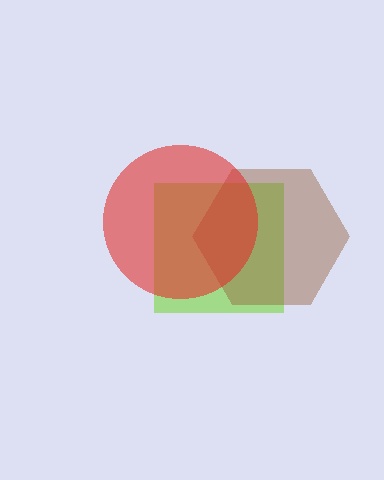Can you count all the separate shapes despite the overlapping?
Yes, there are 3 separate shapes.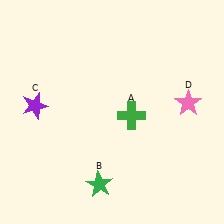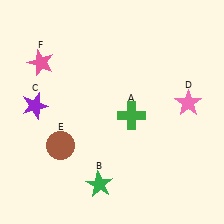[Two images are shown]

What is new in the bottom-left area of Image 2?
A brown circle (E) was added in the bottom-left area of Image 2.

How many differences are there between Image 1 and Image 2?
There are 2 differences between the two images.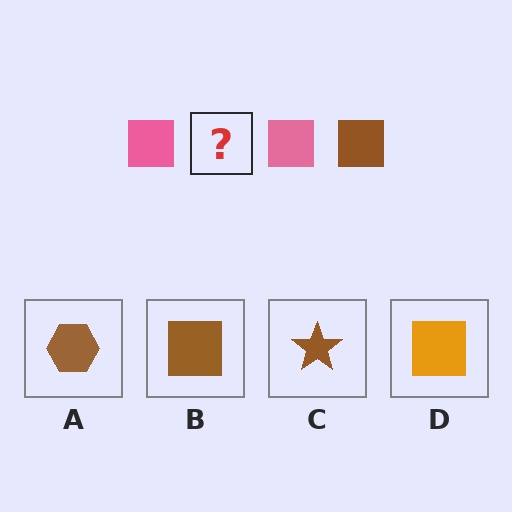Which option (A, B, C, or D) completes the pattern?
B.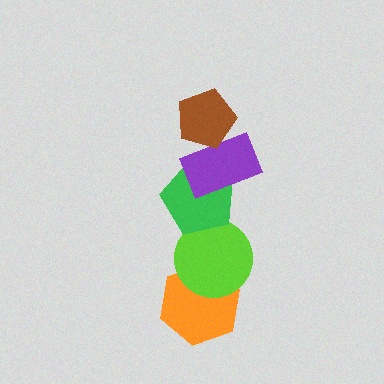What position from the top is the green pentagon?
The green pentagon is 3rd from the top.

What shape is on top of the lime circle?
The green pentagon is on top of the lime circle.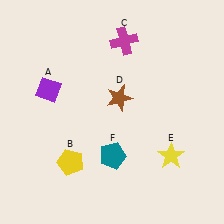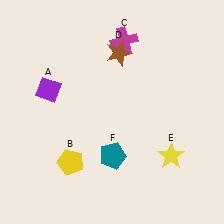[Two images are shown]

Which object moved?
The brown star (D) moved up.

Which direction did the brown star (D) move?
The brown star (D) moved up.